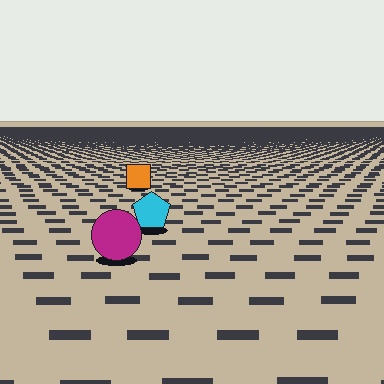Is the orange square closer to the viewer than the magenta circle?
No. The magenta circle is closer — you can tell from the texture gradient: the ground texture is coarser near it.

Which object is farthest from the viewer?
The orange square is farthest from the viewer. It appears smaller and the ground texture around it is denser.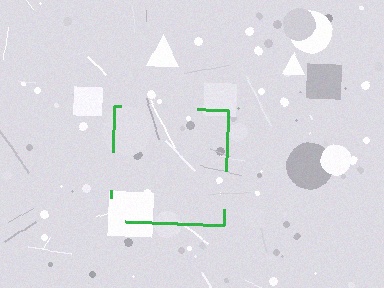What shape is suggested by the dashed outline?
The dashed outline suggests a square.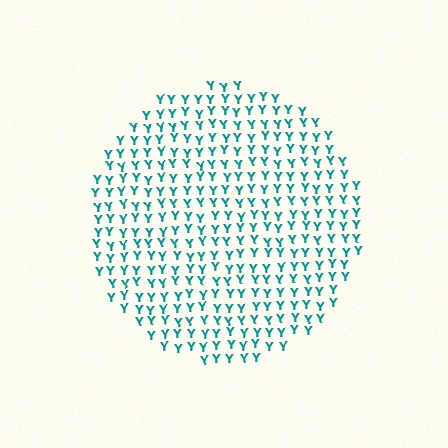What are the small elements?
The small elements are letter Y's.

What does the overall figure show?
The overall figure shows a circle.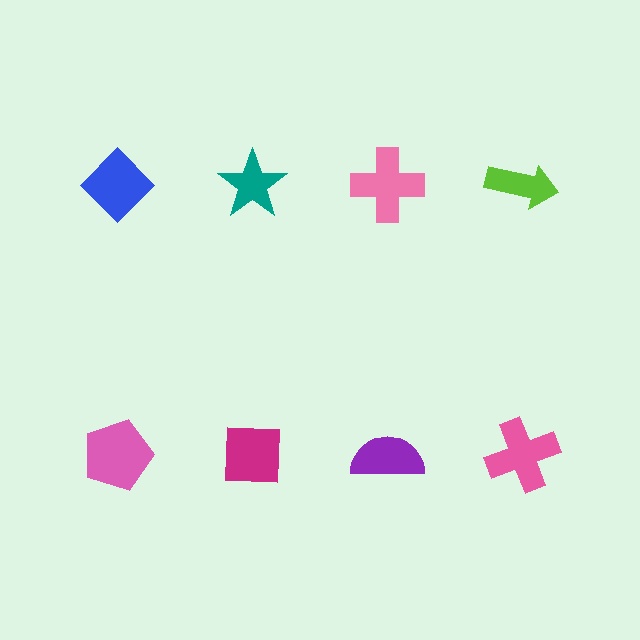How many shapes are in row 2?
4 shapes.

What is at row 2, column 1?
A pink pentagon.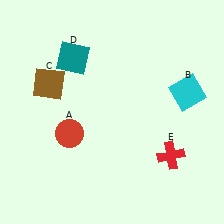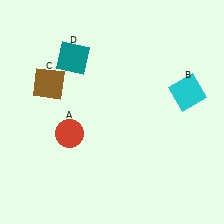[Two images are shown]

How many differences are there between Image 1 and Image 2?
There is 1 difference between the two images.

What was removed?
The red cross (E) was removed in Image 2.